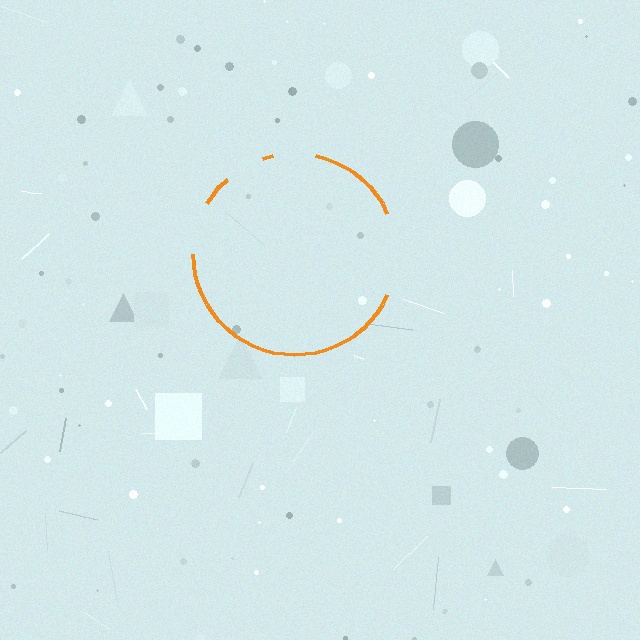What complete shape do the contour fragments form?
The contour fragments form a circle.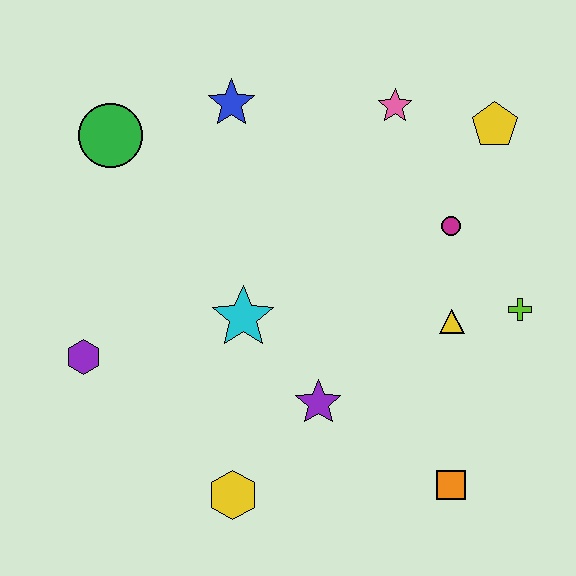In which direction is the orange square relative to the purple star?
The orange square is to the right of the purple star.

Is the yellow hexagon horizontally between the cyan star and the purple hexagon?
Yes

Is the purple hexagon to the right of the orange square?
No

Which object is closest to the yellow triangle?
The lime cross is closest to the yellow triangle.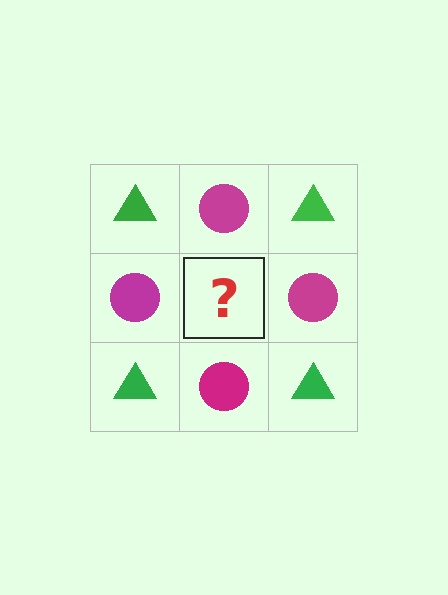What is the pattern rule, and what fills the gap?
The rule is that it alternates green triangle and magenta circle in a checkerboard pattern. The gap should be filled with a green triangle.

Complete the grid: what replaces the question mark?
The question mark should be replaced with a green triangle.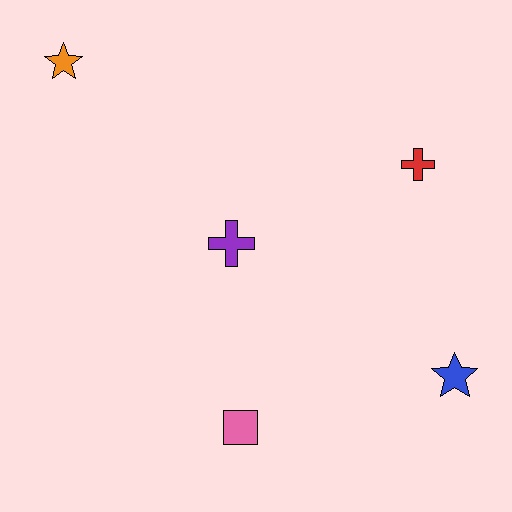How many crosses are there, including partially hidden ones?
There are 2 crosses.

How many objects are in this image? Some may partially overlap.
There are 5 objects.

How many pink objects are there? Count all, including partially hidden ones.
There is 1 pink object.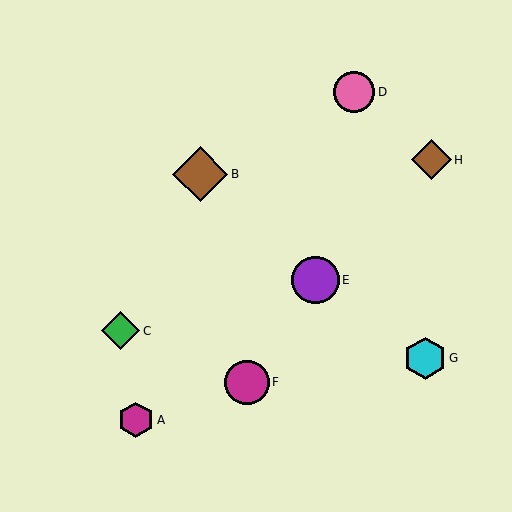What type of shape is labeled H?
Shape H is a brown diamond.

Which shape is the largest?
The brown diamond (labeled B) is the largest.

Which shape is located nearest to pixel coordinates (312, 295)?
The purple circle (labeled E) at (316, 280) is nearest to that location.